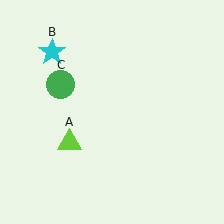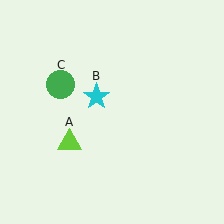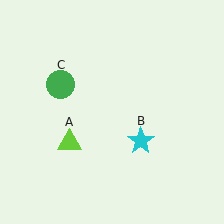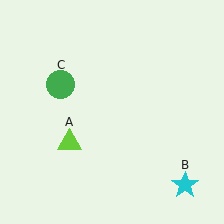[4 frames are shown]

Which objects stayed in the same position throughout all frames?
Lime triangle (object A) and green circle (object C) remained stationary.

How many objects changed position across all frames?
1 object changed position: cyan star (object B).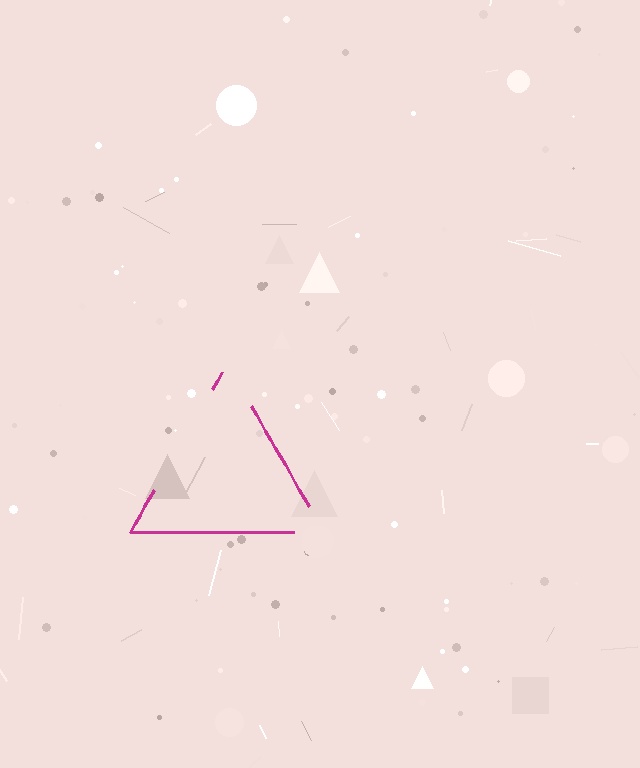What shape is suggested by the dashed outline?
The dashed outline suggests a triangle.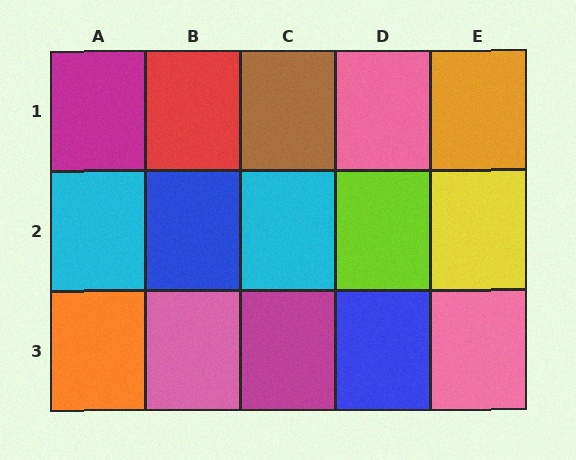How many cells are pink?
3 cells are pink.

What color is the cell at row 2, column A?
Cyan.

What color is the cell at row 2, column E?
Yellow.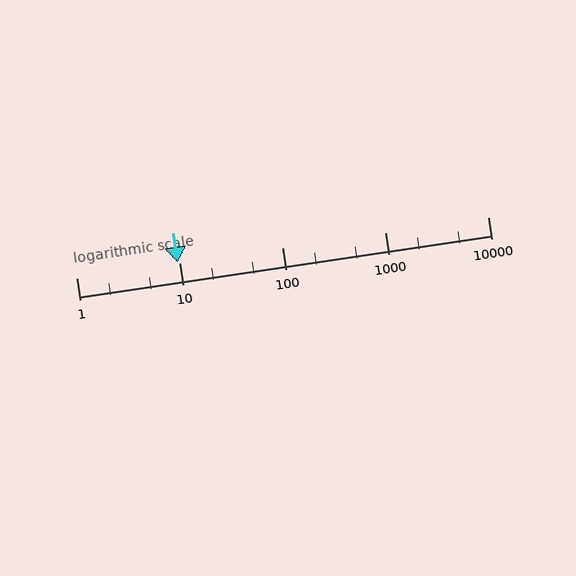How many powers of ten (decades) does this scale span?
The scale spans 4 decades, from 1 to 10000.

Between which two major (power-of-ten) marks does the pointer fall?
The pointer is between 1 and 10.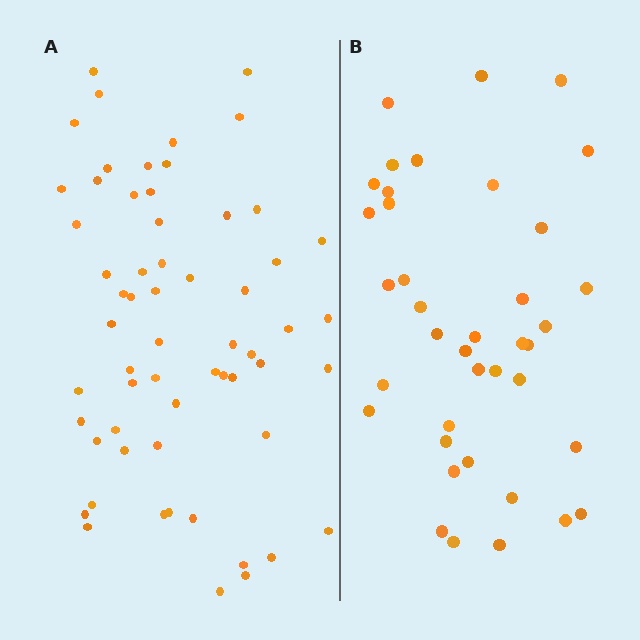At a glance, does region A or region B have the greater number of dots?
Region A (the left region) has more dots.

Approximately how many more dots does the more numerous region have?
Region A has approximately 20 more dots than region B.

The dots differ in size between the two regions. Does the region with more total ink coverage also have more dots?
No. Region B has more total ink coverage because its dots are larger, but region A actually contains more individual dots. Total area can be misleading — the number of items is what matters here.